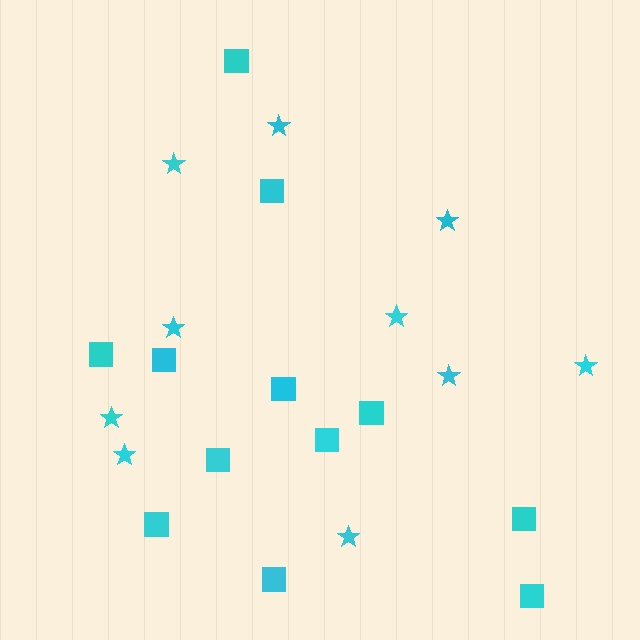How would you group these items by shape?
There are 2 groups: one group of stars (10) and one group of squares (12).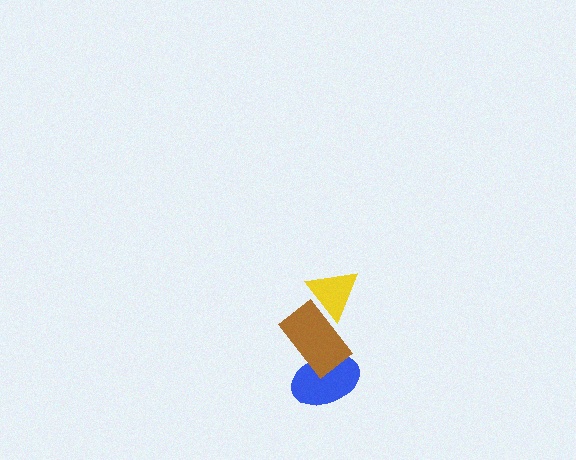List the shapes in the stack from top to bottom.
From top to bottom: the yellow triangle, the brown rectangle, the blue ellipse.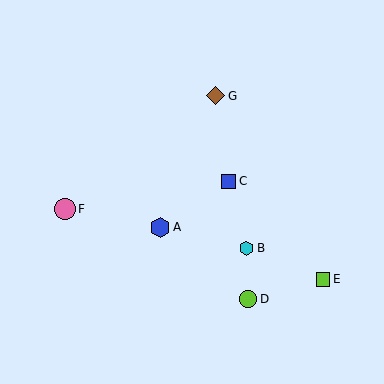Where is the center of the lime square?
The center of the lime square is at (323, 279).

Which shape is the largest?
The pink circle (labeled F) is the largest.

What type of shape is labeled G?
Shape G is a brown diamond.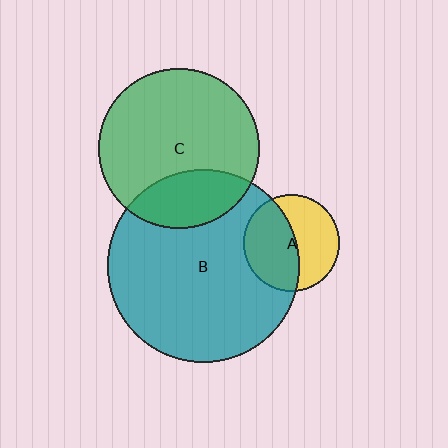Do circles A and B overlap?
Yes.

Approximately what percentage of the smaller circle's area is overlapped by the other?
Approximately 50%.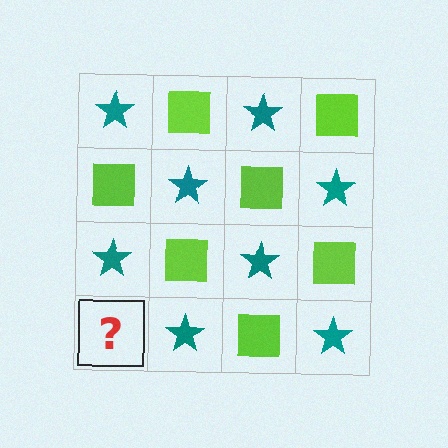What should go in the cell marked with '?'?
The missing cell should contain a lime square.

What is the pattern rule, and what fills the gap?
The rule is that it alternates teal star and lime square in a checkerboard pattern. The gap should be filled with a lime square.